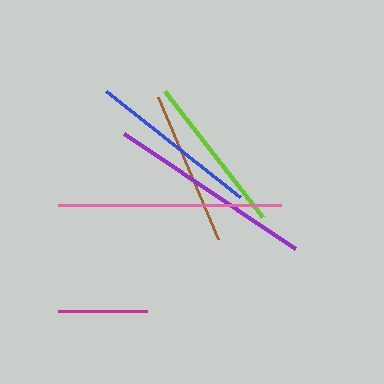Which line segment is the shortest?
The magenta line is the shortest at approximately 89 pixels.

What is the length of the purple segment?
The purple segment is approximately 206 pixels long.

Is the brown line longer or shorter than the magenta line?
The brown line is longer than the magenta line.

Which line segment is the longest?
The pink line is the longest at approximately 223 pixels.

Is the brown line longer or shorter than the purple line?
The purple line is longer than the brown line.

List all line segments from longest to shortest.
From longest to shortest: pink, purple, blue, lime, brown, magenta.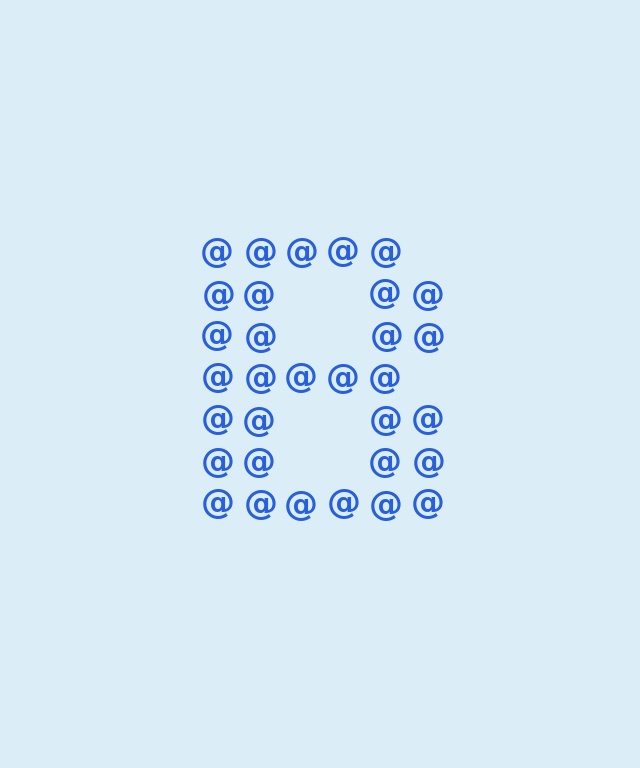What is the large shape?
The large shape is the letter B.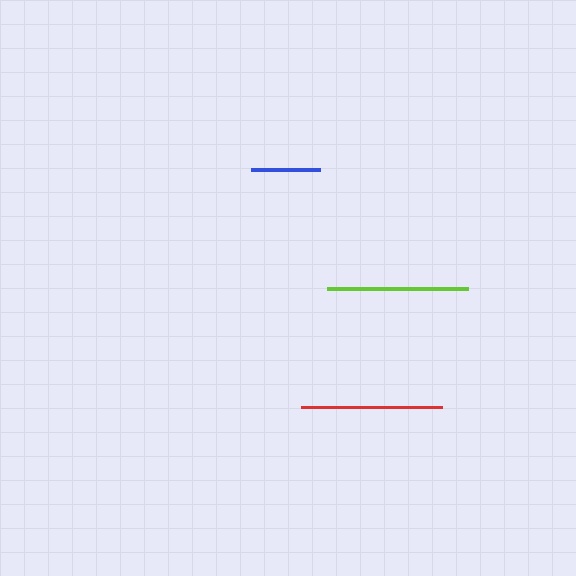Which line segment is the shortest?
The blue line is the shortest at approximately 69 pixels.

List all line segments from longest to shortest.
From longest to shortest: red, lime, blue.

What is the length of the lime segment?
The lime segment is approximately 141 pixels long.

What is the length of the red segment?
The red segment is approximately 141 pixels long.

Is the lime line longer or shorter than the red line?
The red line is longer than the lime line.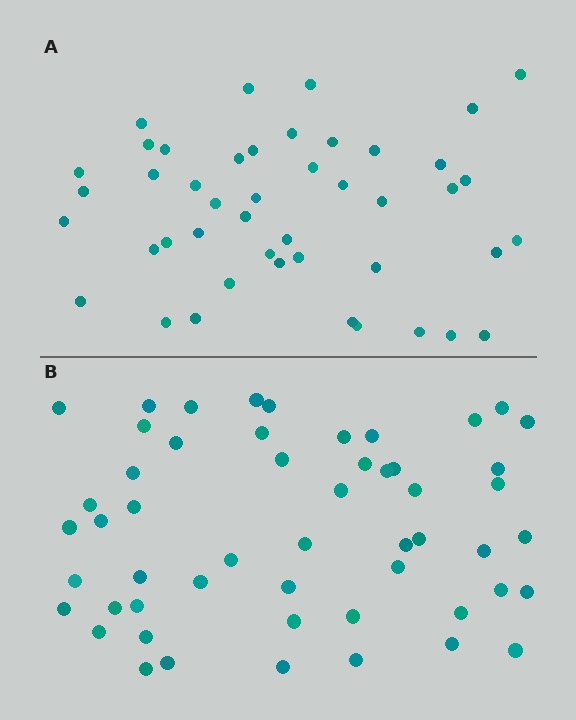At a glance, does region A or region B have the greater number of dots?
Region B (the bottom region) has more dots.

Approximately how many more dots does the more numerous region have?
Region B has roughly 8 or so more dots than region A.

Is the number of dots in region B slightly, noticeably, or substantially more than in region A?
Region B has only slightly more — the two regions are fairly close. The ratio is roughly 1.2 to 1.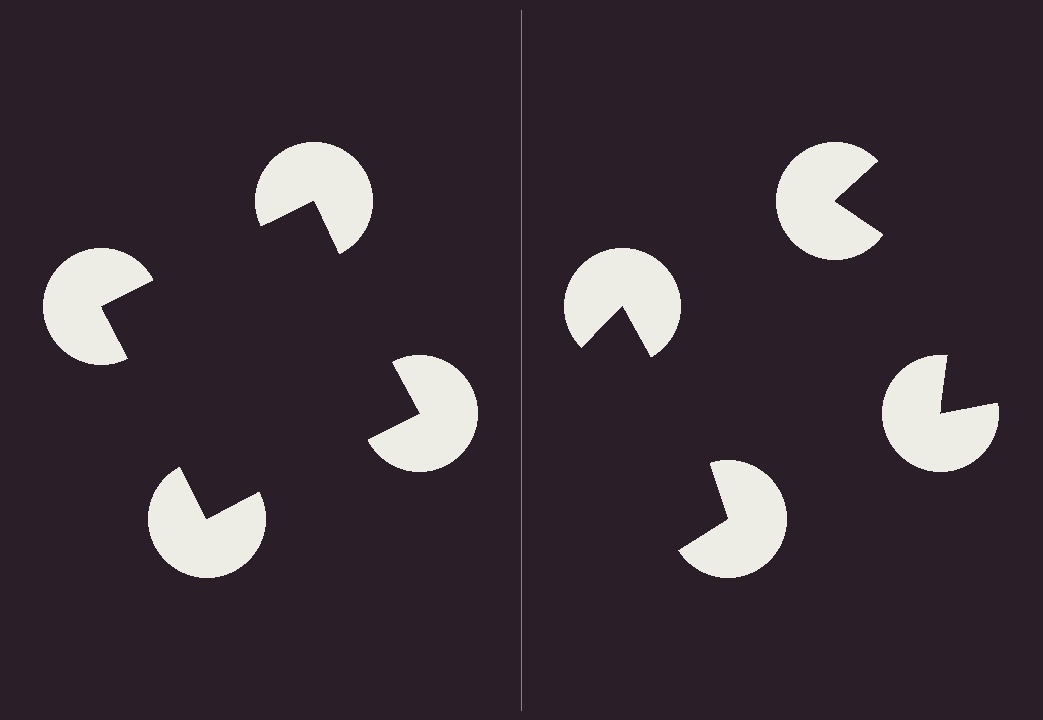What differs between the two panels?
The pac-man discs are positioned identically on both sides; only the wedge orientations differ. On the left they align to a square; on the right they are misaligned.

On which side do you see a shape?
An illusory square appears on the left side. On the right side the wedge cuts are rotated, so no coherent shape forms.